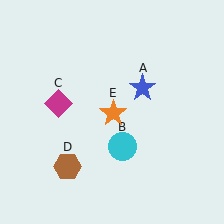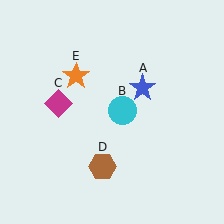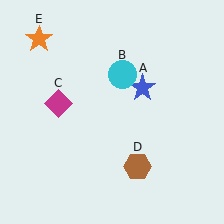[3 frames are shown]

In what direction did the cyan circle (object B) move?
The cyan circle (object B) moved up.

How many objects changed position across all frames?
3 objects changed position: cyan circle (object B), brown hexagon (object D), orange star (object E).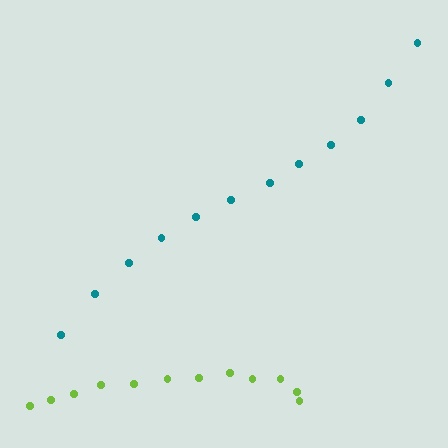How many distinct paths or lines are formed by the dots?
There are 2 distinct paths.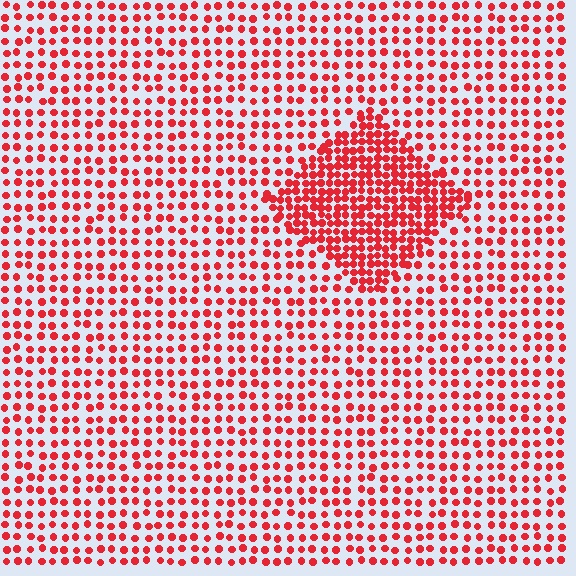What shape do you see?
I see a diamond.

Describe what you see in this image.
The image contains small red elements arranged at two different densities. A diamond-shaped region is visible where the elements are more densely packed than the surrounding area.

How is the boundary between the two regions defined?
The boundary is defined by a change in element density (approximately 2.1x ratio). All elements are the same color, size, and shape.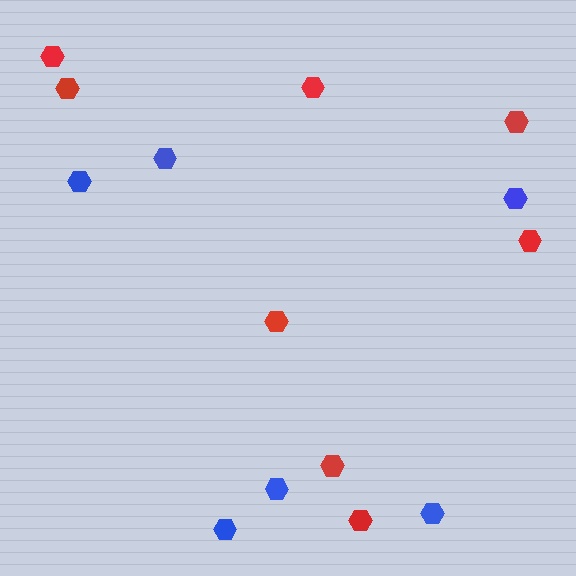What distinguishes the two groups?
There are 2 groups: one group of red hexagons (8) and one group of blue hexagons (6).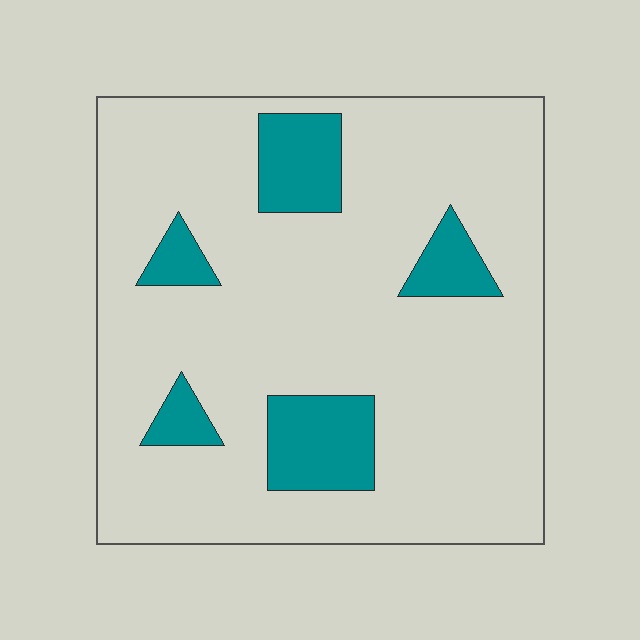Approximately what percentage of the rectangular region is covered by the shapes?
Approximately 15%.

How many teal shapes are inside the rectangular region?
5.